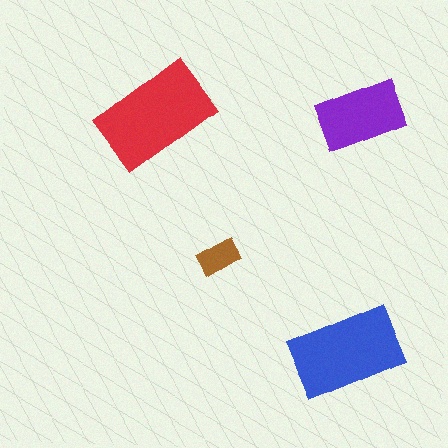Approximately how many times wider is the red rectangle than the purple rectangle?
About 1.5 times wider.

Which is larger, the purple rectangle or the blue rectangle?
The blue one.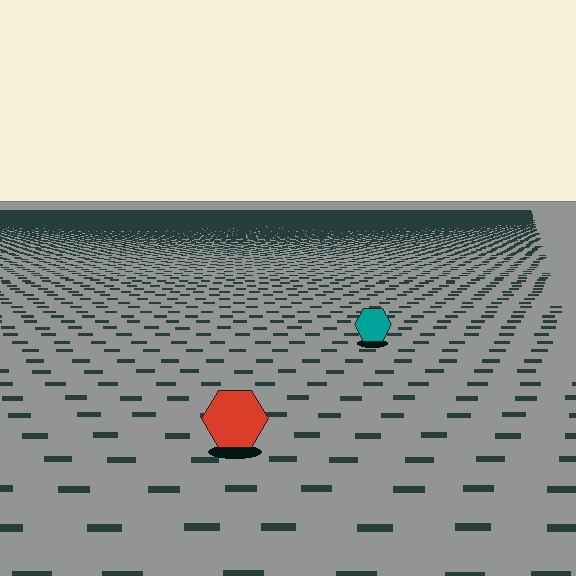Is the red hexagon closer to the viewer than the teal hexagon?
Yes. The red hexagon is closer — you can tell from the texture gradient: the ground texture is coarser near it.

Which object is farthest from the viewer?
The teal hexagon is farthest from the viewer. It appears smaller and the ground texture around it is denser.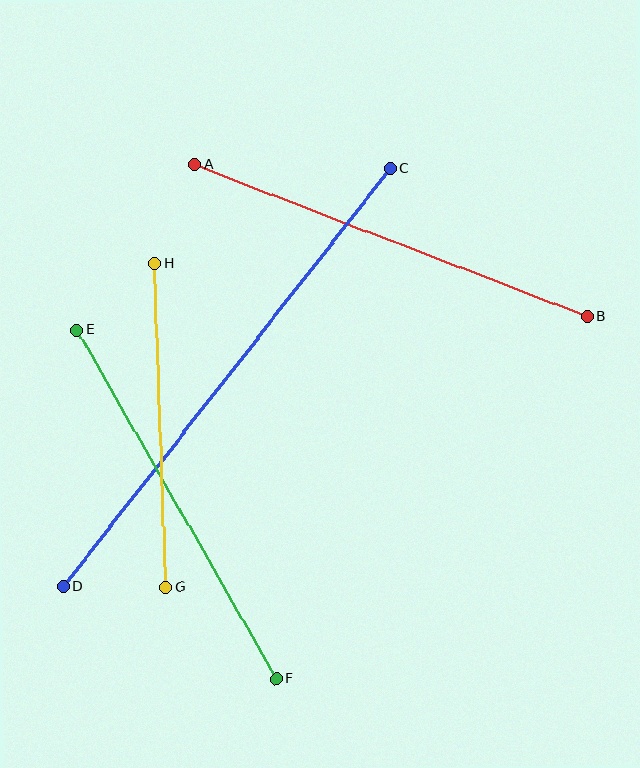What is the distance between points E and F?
The distance is approximately 401 pixels.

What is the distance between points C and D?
The distance is approximately 530 pixels.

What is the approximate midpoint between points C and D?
The midpoint is at approximately (227, 377) pixels.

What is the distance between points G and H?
The distance is approximately 324 pixels.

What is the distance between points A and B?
The distance is approximately 421 pixels.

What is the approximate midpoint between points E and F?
The midpoint is at approximately (177, 504) pixels.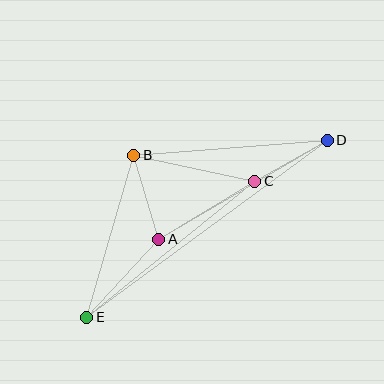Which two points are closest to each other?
Points C and D are closest to each other.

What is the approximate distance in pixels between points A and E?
The distance between A and E is approximately 106 pixels.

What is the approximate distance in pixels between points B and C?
The distance between B and C is approximately 124 pixels.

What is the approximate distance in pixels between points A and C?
The distance between A and C is approximately 112 pixels.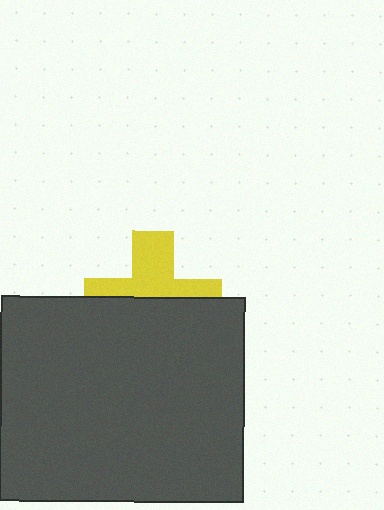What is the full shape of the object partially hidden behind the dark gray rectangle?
The partially hidden object is a yellow cross.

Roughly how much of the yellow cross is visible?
About half of it is visible (roughly 46%).